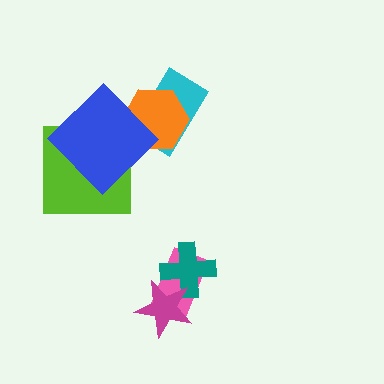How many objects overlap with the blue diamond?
2 objects overlap with the blue diamond.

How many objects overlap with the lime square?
1 object overlaps with the lime square.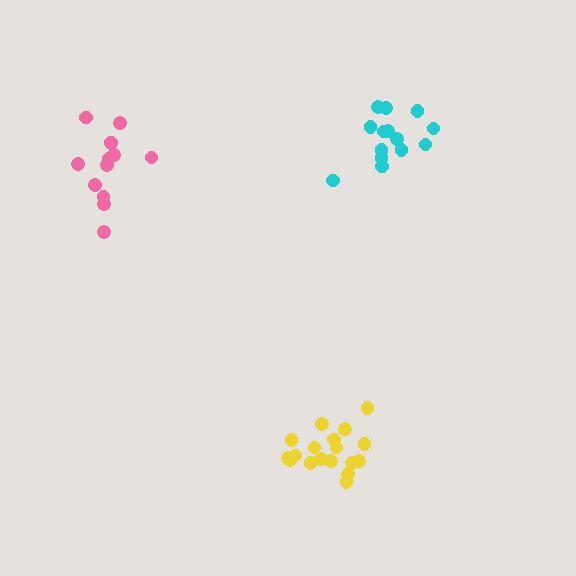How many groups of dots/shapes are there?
There are 3 groups.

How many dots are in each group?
Group 1: 14 dots, Group 2: 18 dots, Group 3: 13 dots (45 total).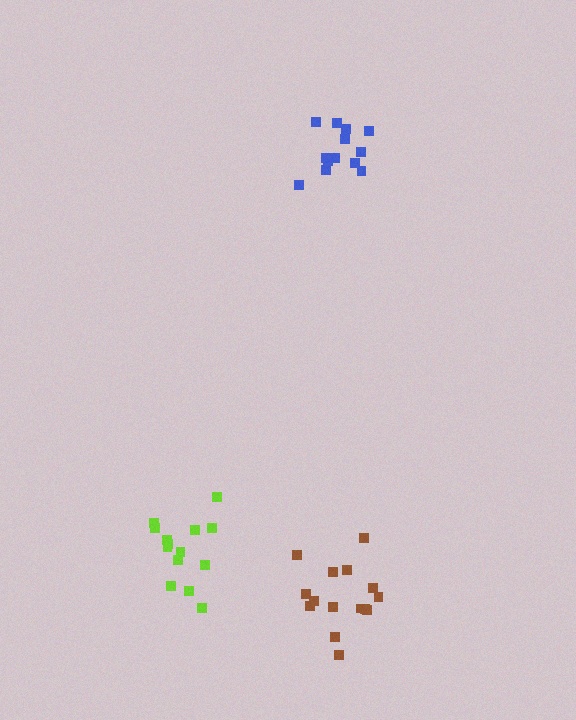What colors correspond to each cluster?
The clusters are colored: blue, lime, brown.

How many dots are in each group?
Group 1: 13 dots, Group 2: 14 dots, Group 3: 15 dots (42 total).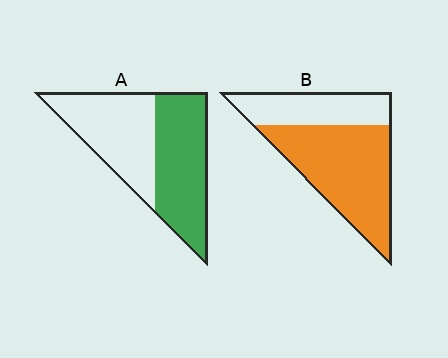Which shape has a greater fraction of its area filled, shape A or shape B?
Shape B.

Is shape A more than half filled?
Roughly half.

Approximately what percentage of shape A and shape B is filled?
A is approximately 50% and B is approximately 65%.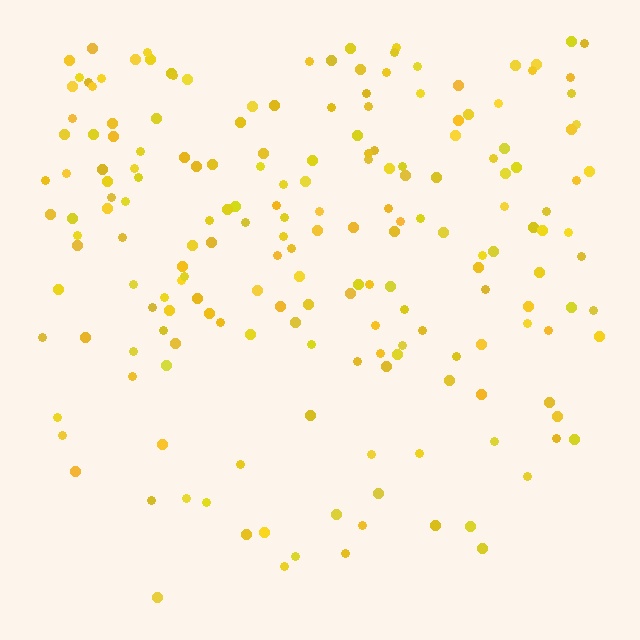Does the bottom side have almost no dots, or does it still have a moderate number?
Still a moderate number, just noticeably fewer than the top.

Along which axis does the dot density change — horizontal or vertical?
Vertical.